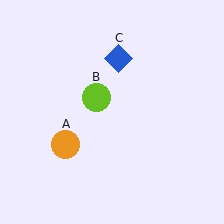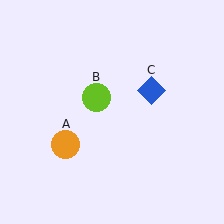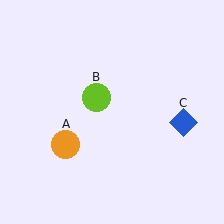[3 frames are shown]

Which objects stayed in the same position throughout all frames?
Orange circle (object A) and lime circle (object B) remained stationary.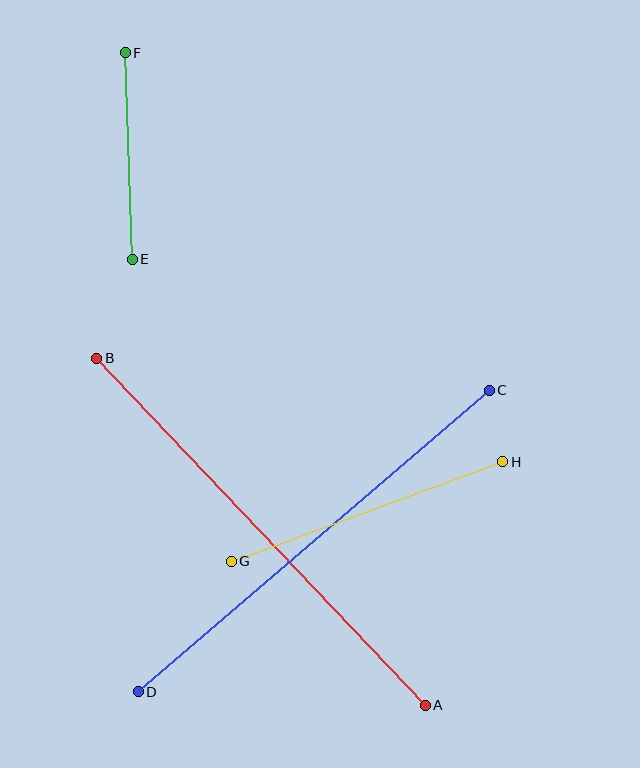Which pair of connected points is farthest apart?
Points A and B are farthest apart.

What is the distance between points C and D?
The distance is approximately 463 pixels.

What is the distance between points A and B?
The distance is approximately 478 pixels.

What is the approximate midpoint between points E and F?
The midpoint is at approximately (129, 156) pixels.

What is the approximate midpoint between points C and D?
The midpoint is at approximately (314, 541) pixels.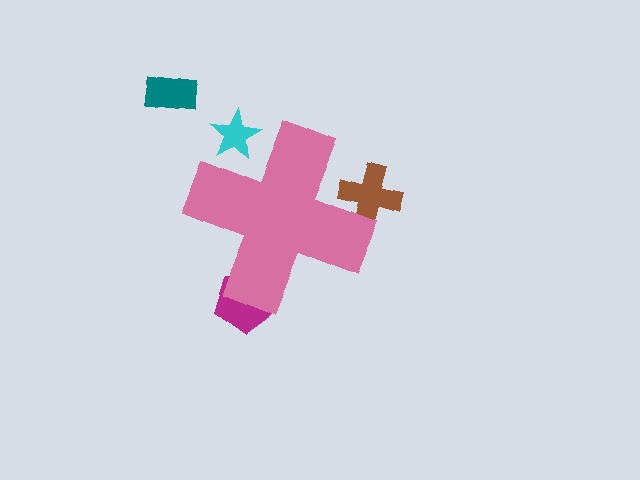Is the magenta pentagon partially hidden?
Yes, the magenta pentagon is partially hidden behind the pink cross.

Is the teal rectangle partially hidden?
No, the teal rectangle is fully visible.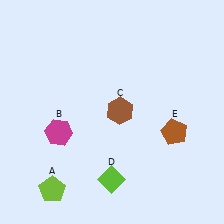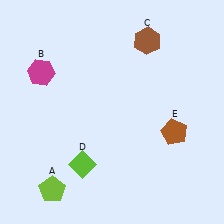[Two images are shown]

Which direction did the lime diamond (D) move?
The lime diamond (D) moved left.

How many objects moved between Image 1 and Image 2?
3 objects moved between the two images.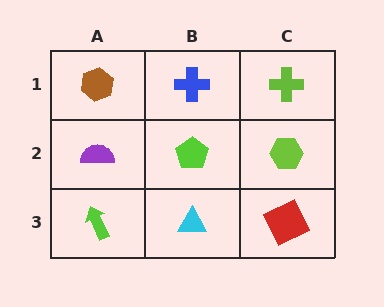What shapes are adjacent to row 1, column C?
A lime hexagon (row 2, column C), a blue cross (row 1, column B).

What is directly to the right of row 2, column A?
A lime pentagon.